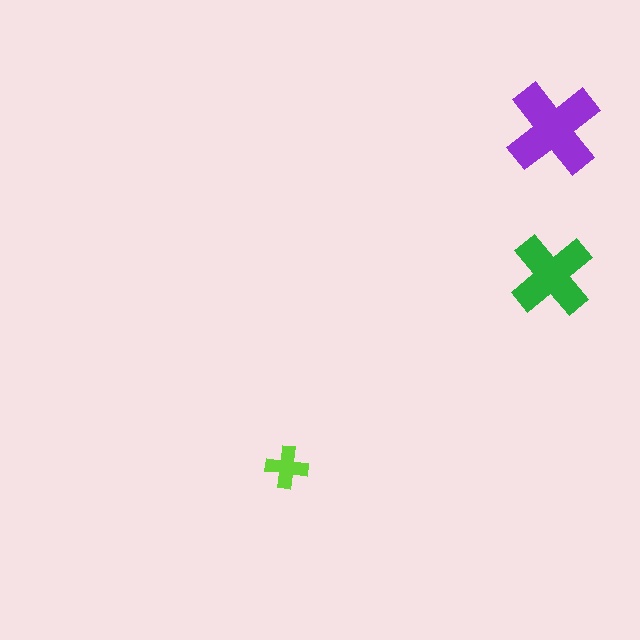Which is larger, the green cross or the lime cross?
The green one.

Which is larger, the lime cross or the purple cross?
The purple one.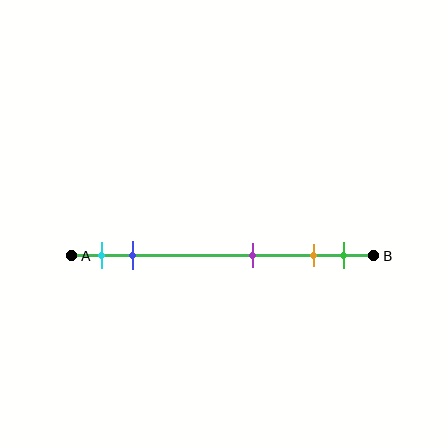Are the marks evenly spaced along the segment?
No, the marks are not evenly spaced.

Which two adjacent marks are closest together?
The orange and green marks are the closest adjacent pair.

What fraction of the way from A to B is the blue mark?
The blue mark is approximately 20% (0.2) of the way from A to B.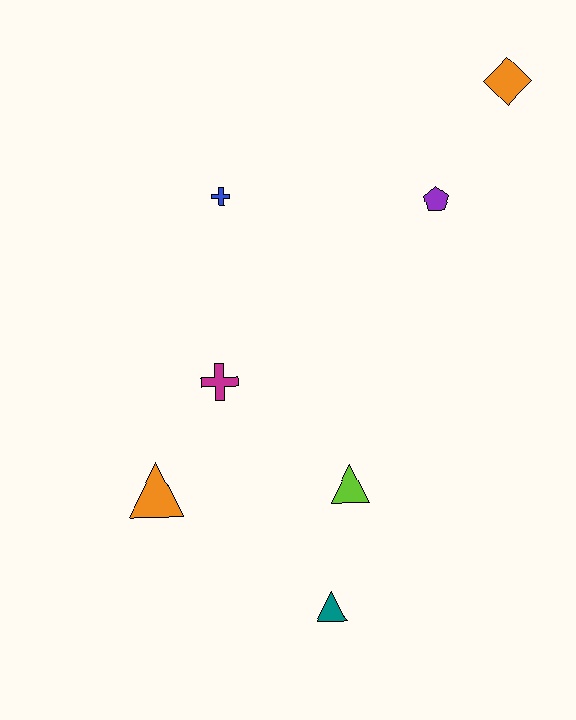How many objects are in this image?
There are 7 objects.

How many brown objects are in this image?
There are no brown objects.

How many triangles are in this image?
There are 3 triangles.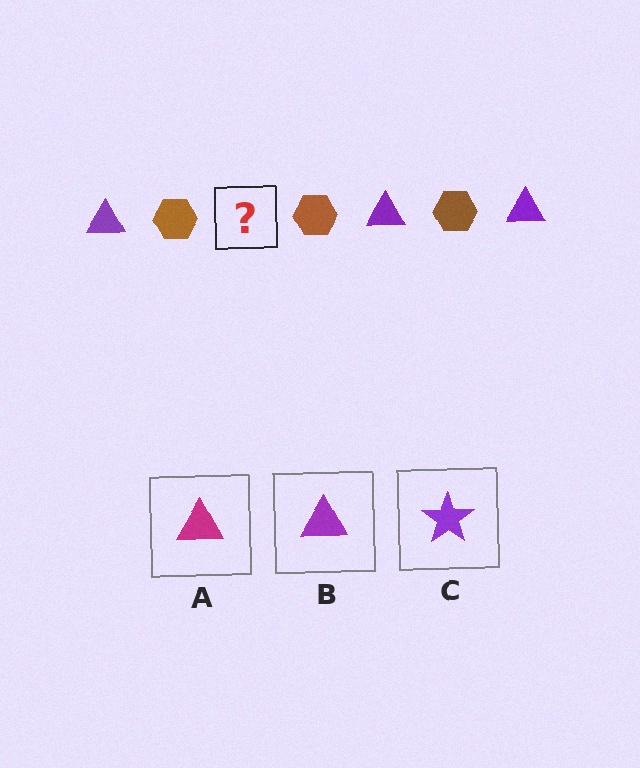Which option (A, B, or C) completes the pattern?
B.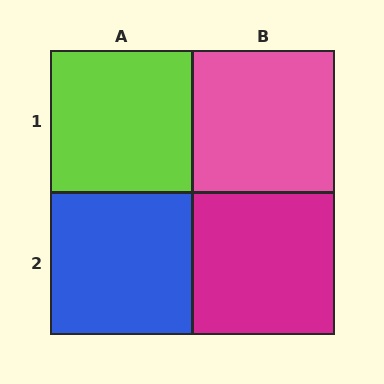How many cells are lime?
1 cell is lime.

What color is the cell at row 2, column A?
Blue.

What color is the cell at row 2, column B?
Magenta.